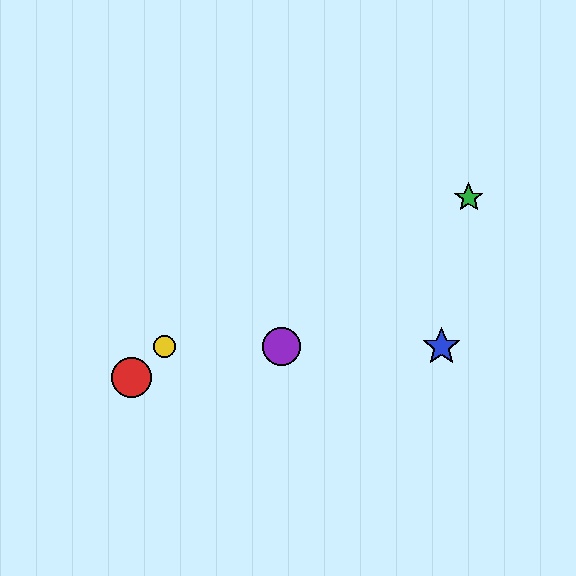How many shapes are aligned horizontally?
3 shapes (the blue star, the yellow circle, the purple circle) are aligned horizontally.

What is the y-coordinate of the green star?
The green star is at y≈198.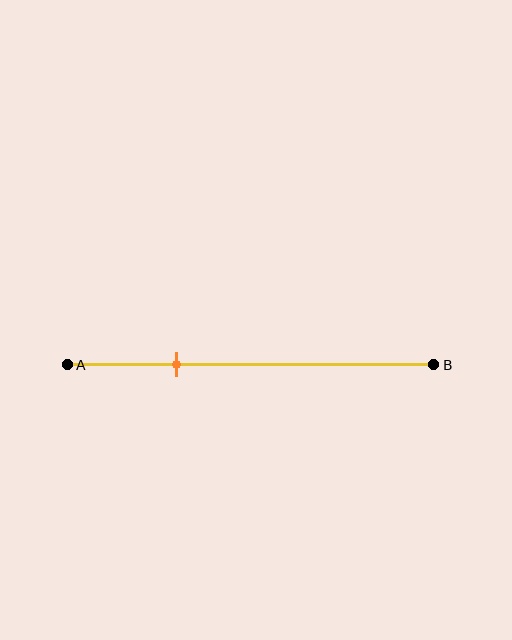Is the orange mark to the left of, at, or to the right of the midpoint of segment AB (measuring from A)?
The orange mark is to the left of the midpoint of segment AB.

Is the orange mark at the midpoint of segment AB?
No, the mark is at about 30% from A, not at the 50% midpoint.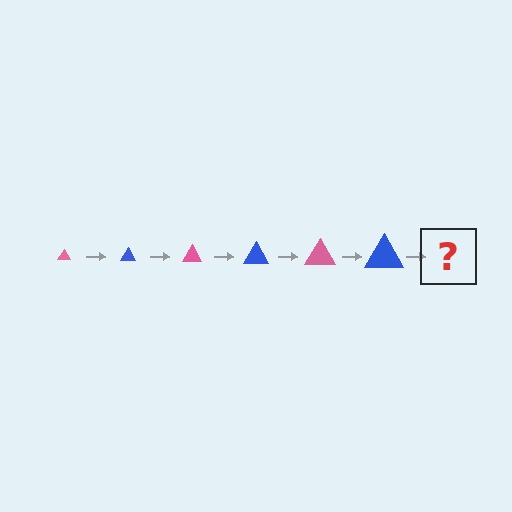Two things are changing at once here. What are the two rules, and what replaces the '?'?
The two rules are that the triangle grows larger each step and the color cycles through pink and blue. The '?' should be a pink triangle, larger than the previous one.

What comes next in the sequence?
The next element should be a pink triangle, larger than the previous one.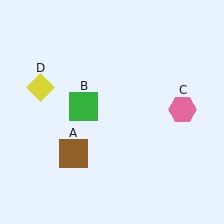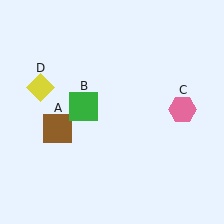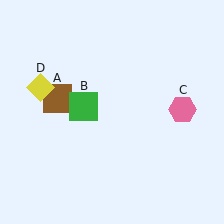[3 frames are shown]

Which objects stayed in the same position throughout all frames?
Green square (object B) and pink hexagon (object C) and yellow diamond (object D) remained stationary.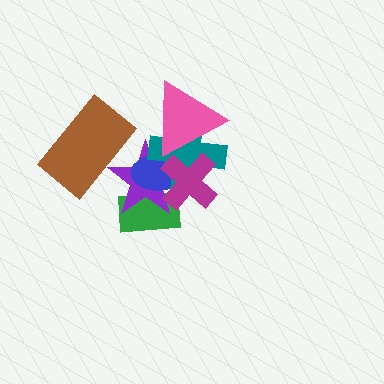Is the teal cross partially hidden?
Yes, it is partially covered by another shape.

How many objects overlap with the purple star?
6 objects overlap with the purple star.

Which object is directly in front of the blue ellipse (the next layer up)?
The teal cross is directly in front of the blue ellipse.